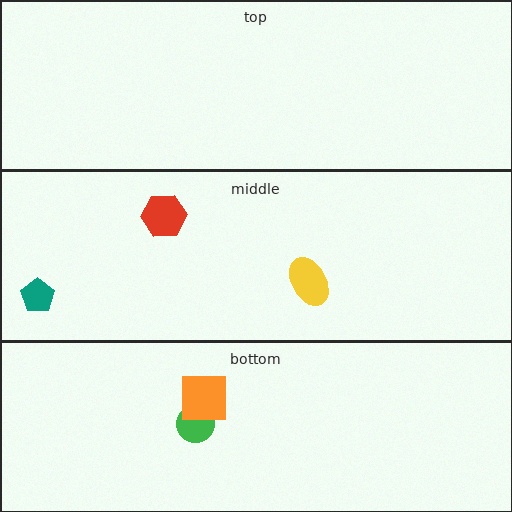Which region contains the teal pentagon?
The middle region.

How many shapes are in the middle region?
3.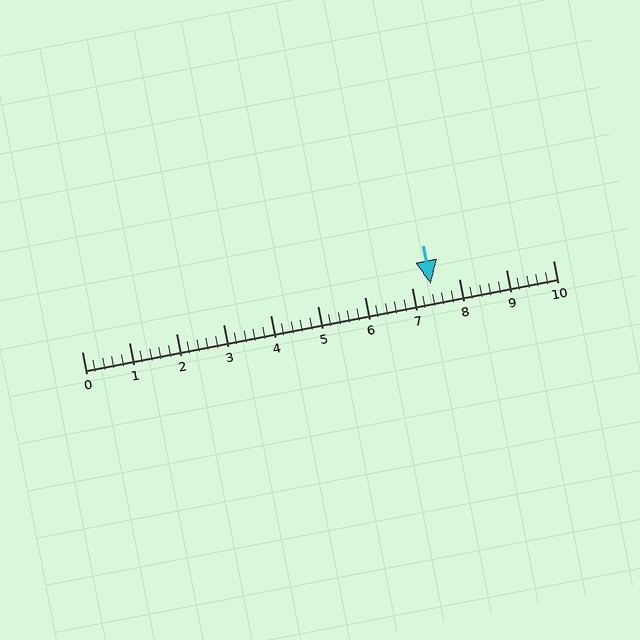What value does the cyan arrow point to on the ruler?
The cyan arrow points to approximately 7.4.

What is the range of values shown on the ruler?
The ruler shows values from 0 to 10.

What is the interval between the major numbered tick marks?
The major tick marks are spaced 1 units apart.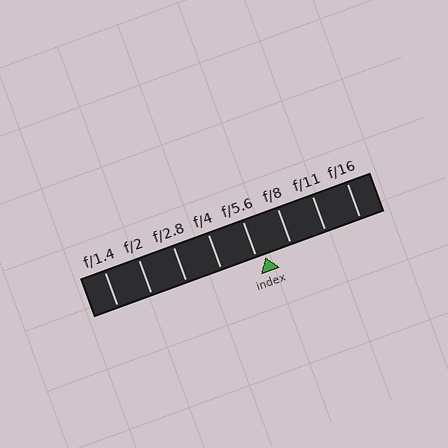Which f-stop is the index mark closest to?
The index mark is closest to f/5.6.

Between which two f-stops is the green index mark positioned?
The index mark is between f/5.6 and f/8.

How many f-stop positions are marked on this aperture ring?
There are 8 f-stop positions marked.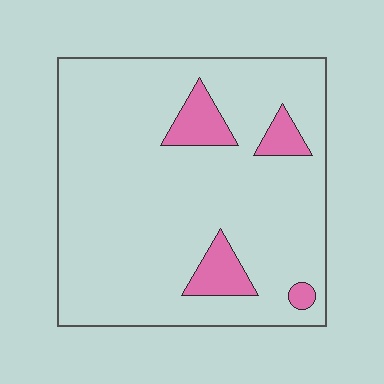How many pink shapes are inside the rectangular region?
4.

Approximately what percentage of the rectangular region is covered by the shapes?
Approximately 10%.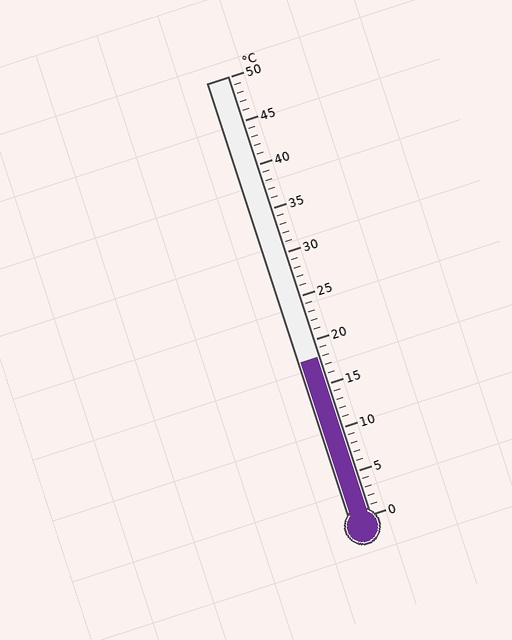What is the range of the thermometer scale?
The thermometer scale ranges from 0°C to 50°C.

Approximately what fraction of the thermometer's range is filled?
The thermometer is filled to approximately 35% of its range.